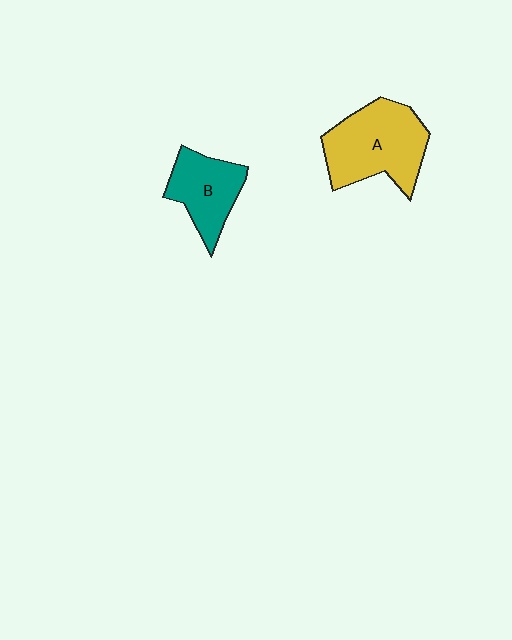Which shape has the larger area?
Shape A (yellow).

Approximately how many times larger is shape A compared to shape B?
Approximately 1.5 times.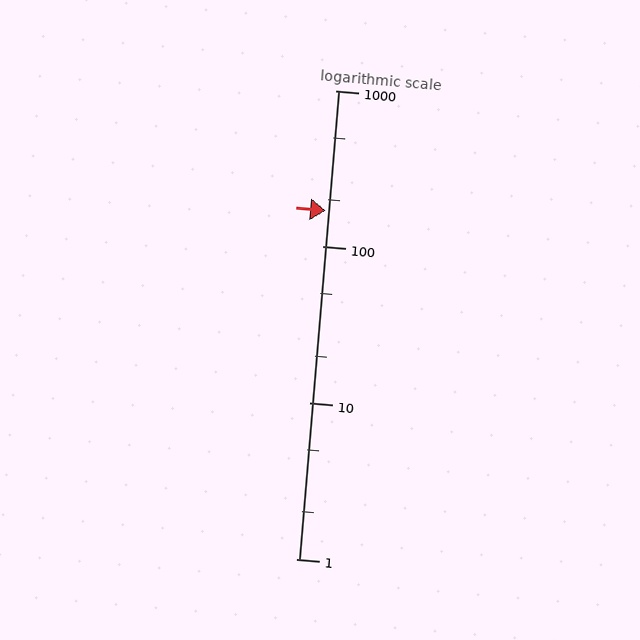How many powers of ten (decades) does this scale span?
The scale spans 3 decades, from 1 to 1000.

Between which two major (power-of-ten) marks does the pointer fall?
The pointer is between 100 and 1000.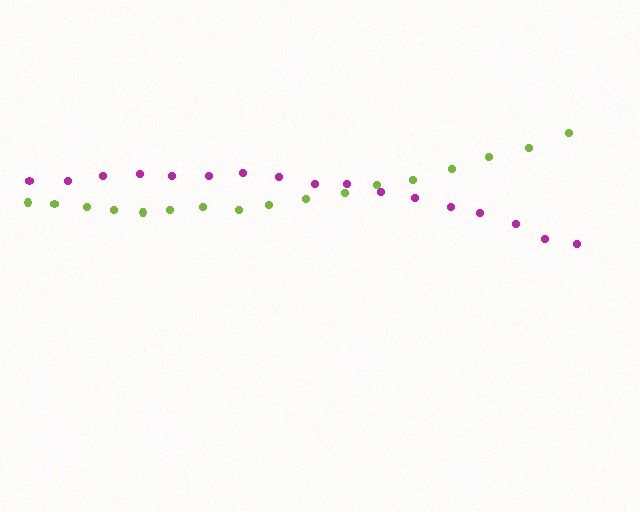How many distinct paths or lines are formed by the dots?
There are 2 distinct paths.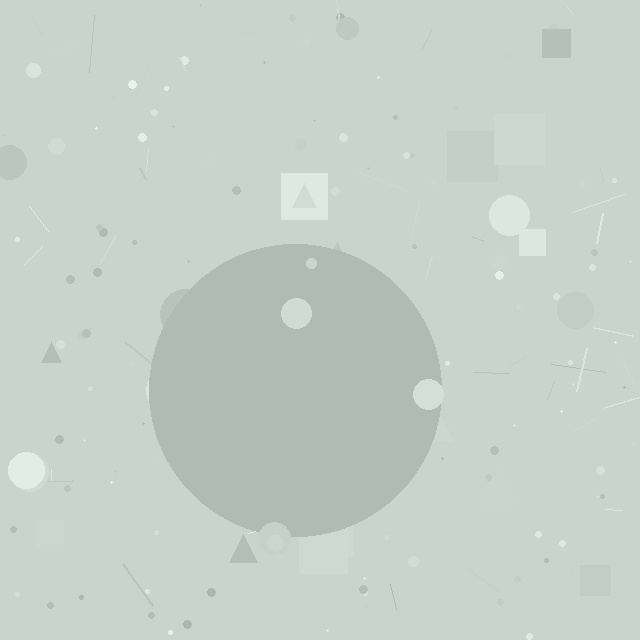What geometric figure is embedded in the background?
A circle is embedded in the background.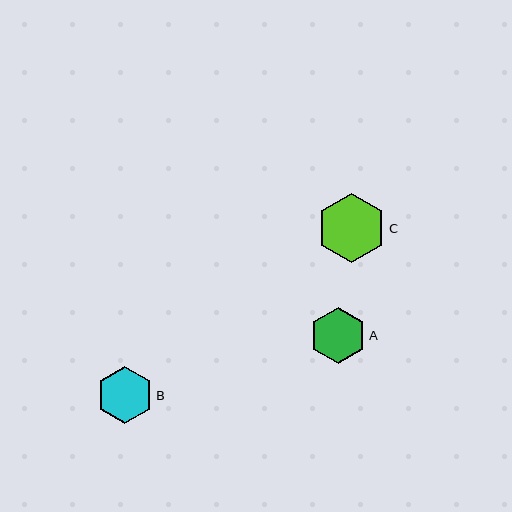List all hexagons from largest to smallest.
From largest to smallest: C, B, A.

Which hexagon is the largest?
Hexagon C is the largest with a size of approximately 69 pixels.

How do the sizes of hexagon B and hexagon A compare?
Hexagon B and hexagon A are approximately the same size.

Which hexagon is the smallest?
Hexagon A is the smallest with a size of approximately 56 pixels.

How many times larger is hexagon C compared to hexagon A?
Hexagon C is approximately 1.2 times the size of hexagon A.